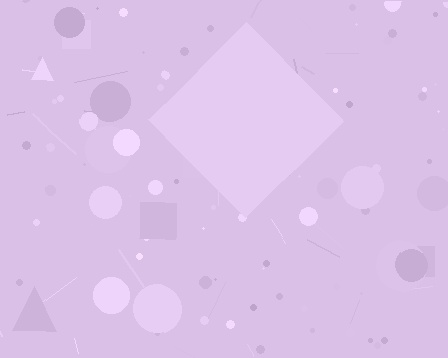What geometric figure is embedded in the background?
A diamond is embedded in the background.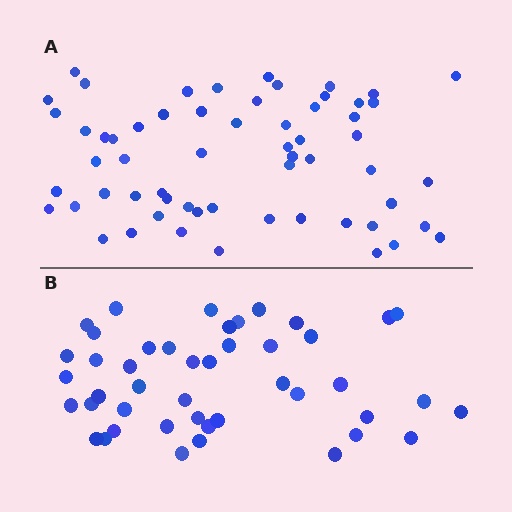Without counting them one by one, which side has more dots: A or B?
Region A (the top region) has more dots.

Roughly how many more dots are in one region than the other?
Region A has approximately 15 more dots than region B.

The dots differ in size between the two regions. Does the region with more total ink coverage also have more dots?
No. Region B has more total ink coverage because its dots are larger, but region A actually contains more individual dots. Total area can be misleading — the number of items is what matters here.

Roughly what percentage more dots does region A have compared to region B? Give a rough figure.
About 35% more.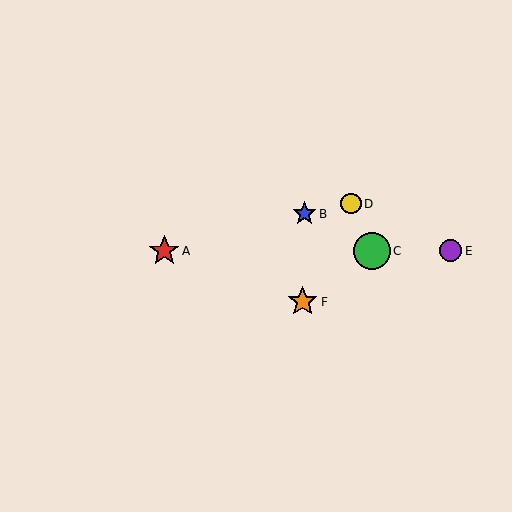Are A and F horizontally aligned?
No, A is at y≈251 and F is at y≈302.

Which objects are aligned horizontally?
Objects A, C, E are aligned horizontally.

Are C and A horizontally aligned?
Yes, both are at y≈251.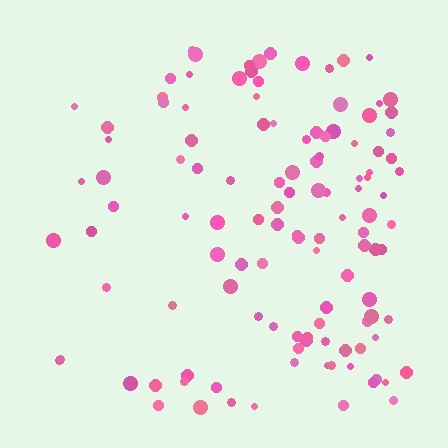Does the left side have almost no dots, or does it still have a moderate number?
Still a moderate number, just noticeably fewer than the right.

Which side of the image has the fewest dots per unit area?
The left.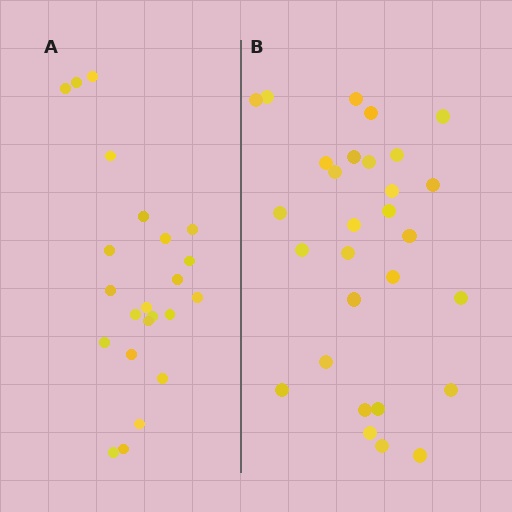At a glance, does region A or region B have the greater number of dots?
Region B (the right region) has more dots.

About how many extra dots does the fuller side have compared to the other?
Region B has about 6 more dots than region A.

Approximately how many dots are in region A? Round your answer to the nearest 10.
About 20 dots. (The exact count is 23, which rounds to 20.)